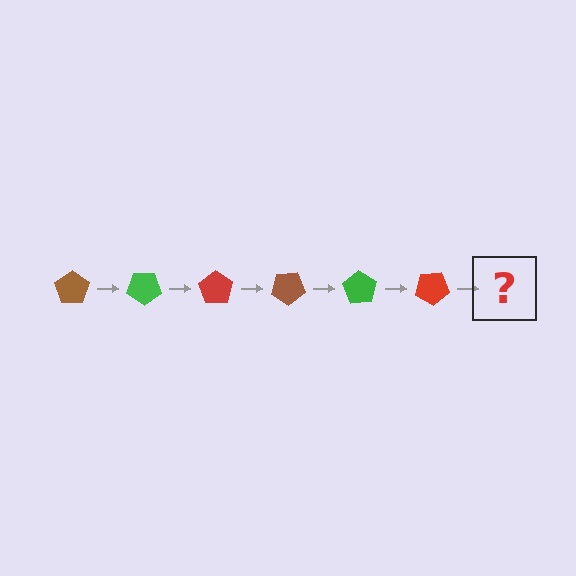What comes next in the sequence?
The next element should be a brown pentagon, rotated 210 degrees from the start.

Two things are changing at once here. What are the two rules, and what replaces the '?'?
The two rules are that it rotates 35 degrees each step and the color cycles through brown, green, and red. The '?' should be a brown pentagon, rotated 210 degrees from the start.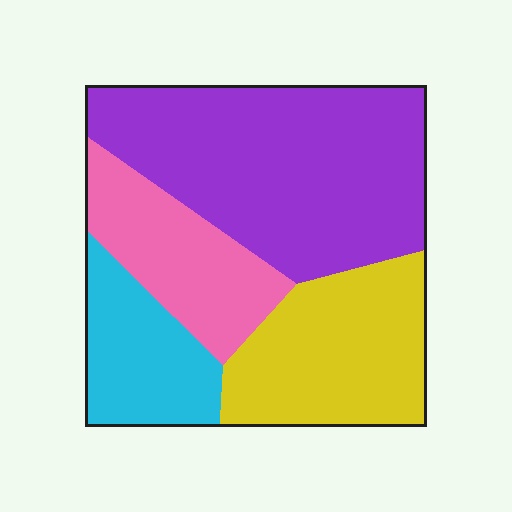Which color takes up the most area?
Purple, at roughly 45%.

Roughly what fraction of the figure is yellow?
Yellow covers around 25% of the figure.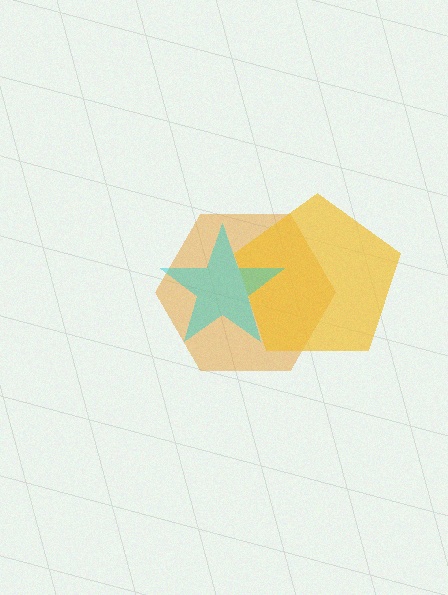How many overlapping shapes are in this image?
There are 3 overlapping shapes in the image.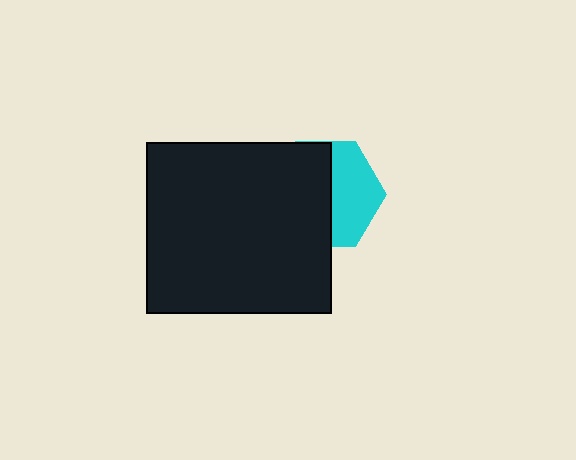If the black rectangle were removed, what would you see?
You would see the complete cyan hexagon.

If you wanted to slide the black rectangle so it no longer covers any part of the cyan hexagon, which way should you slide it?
Slide it left — that is the most direct way to separate the two shapes.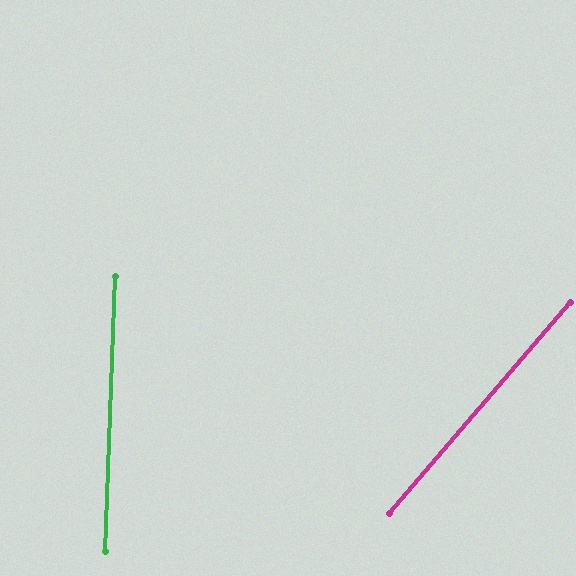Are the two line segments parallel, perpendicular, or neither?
Neither parallel nor perpendicular — they differ by about 39°.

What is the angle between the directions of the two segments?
Approximately 39 degrees.